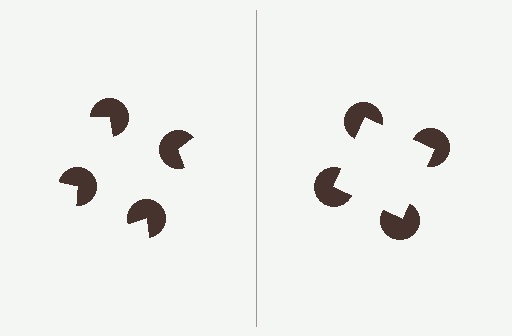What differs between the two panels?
The pac-man discs are positioned identically on both sides; only the wedge orientations differ. On the right they align to a square; on the left they are misaligned.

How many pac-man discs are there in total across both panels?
8 — 4 on each side.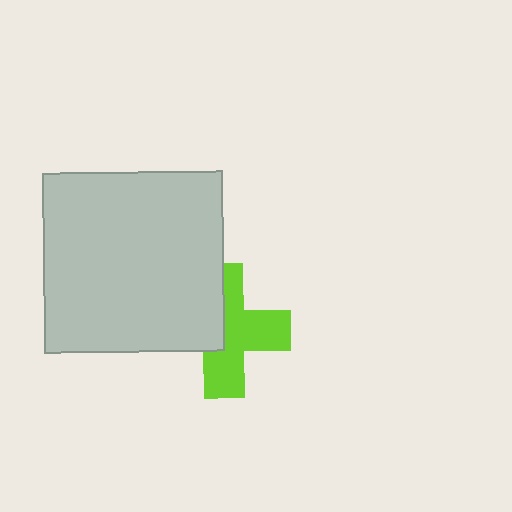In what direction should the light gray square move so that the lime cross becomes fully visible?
The light gray square should move left. That is the shortest direction to clear the overlap and leave the lime cross fully visible.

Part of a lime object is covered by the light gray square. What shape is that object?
It is a cross.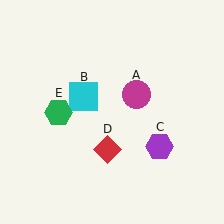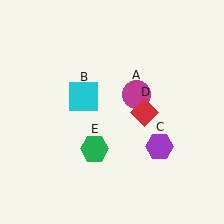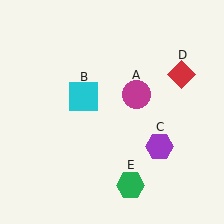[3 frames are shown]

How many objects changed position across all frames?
2 objects changed position: red diamond (object D), green hexagon (object E).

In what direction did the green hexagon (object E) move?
The green hexagon (object E) moved down and to the right.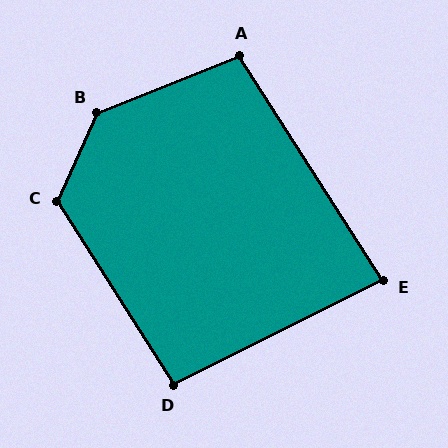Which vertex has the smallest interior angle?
E, at approximately 84 degrees.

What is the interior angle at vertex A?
Approximately 101 degrees (obtuse).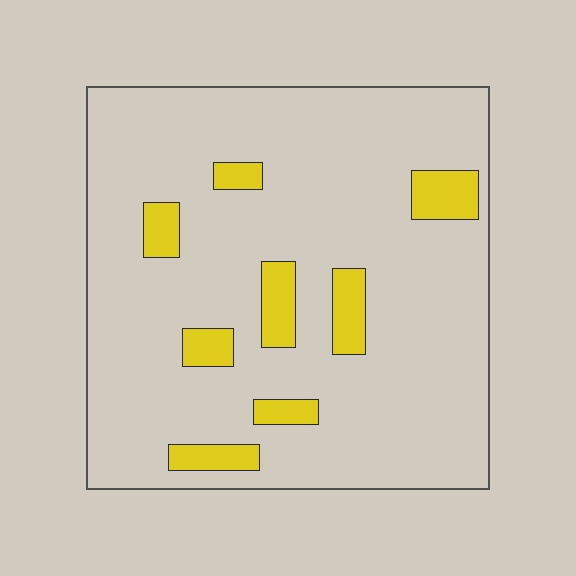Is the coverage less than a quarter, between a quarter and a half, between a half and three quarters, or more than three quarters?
Less than a quarter.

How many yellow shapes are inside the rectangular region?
8.